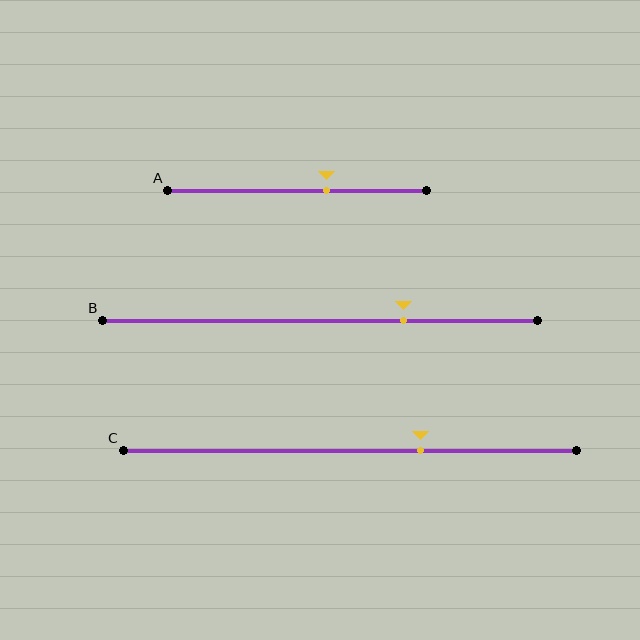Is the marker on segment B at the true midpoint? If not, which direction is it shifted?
No, the marker on segment B is shifted to the right by about 19% of the segment length.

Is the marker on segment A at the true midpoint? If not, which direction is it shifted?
No, the marker on segment A is shifted to the right by about 11% of the segment length.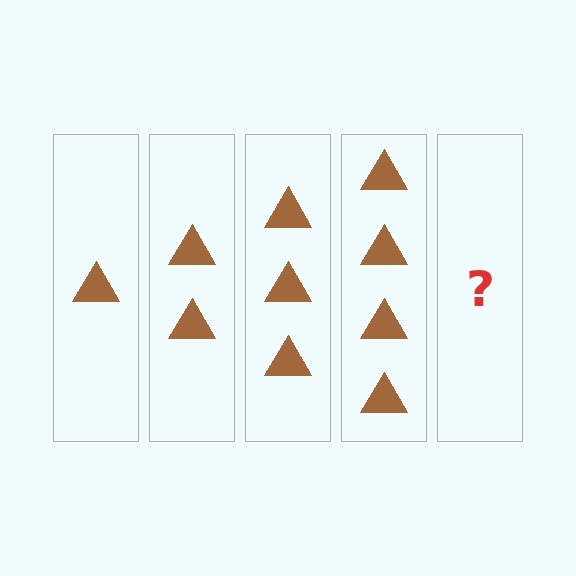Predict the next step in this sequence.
The next step is 5 triangles.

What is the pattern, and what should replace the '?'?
The pattern is that each step adds one more triangle. The '?' should be 5 triangles.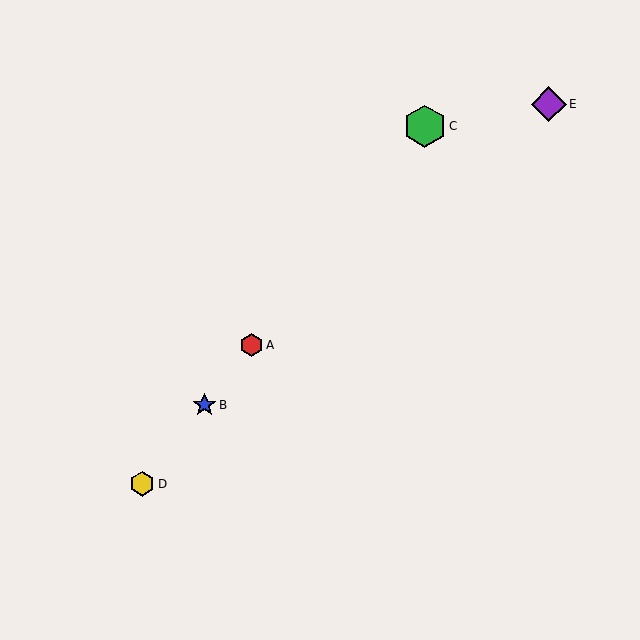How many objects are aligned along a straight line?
4 objects (A, B, C, D) are aligned along a straight line.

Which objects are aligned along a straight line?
Objects A, B, C, D are aligned along a straight line.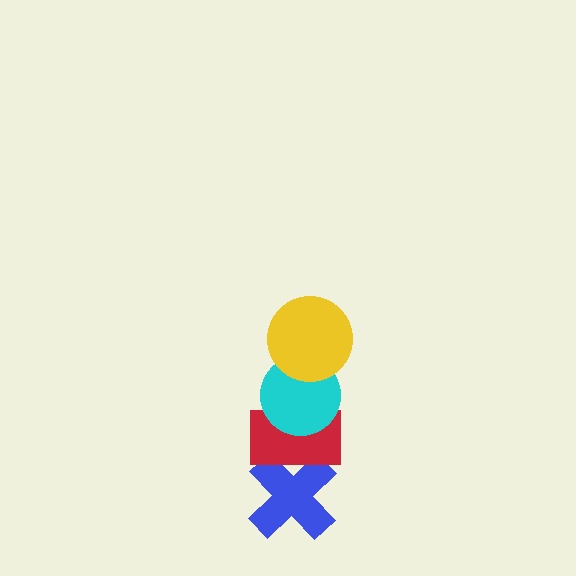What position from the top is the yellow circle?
The yellow circle is 1st from the top.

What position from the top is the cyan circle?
The cyan circle is 2nd from the top.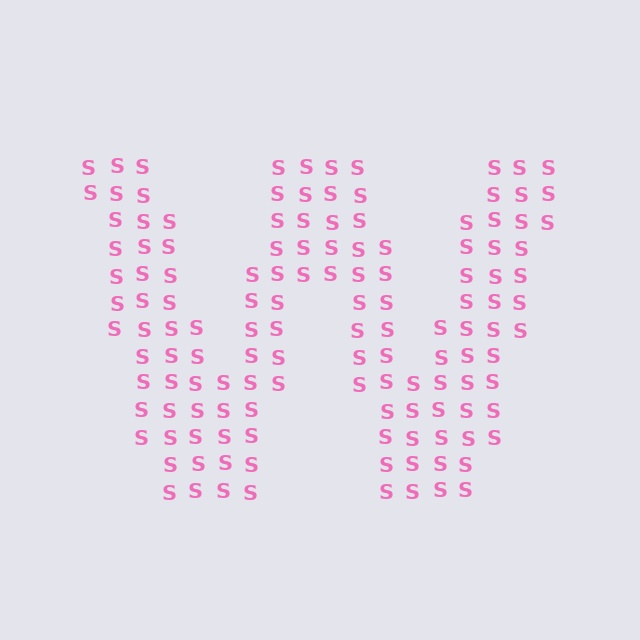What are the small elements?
The small elements are letter S's.